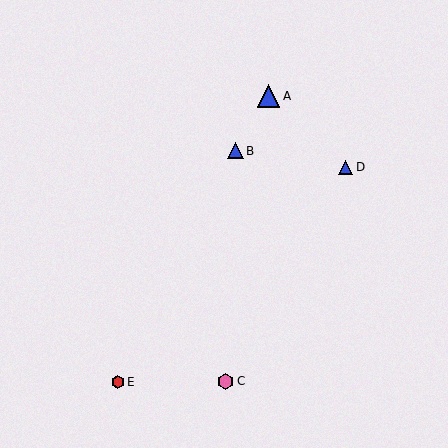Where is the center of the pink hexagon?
The center of the pink hexagon is at (226, 381).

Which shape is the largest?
The blue triangle (labeled A) is the largest.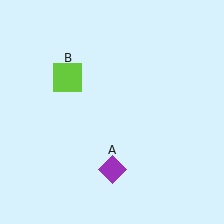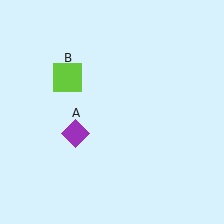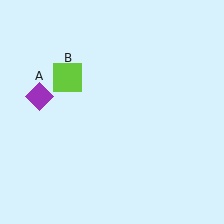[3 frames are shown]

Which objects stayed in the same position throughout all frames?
Lime square (object B) remained stationary.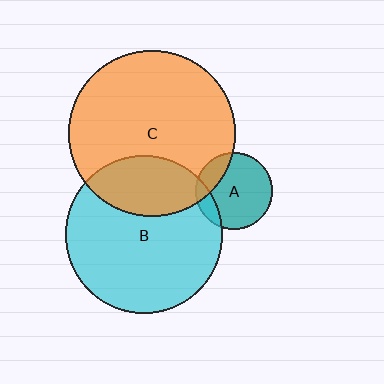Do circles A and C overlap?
Yes.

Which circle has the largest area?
Circle C (orange).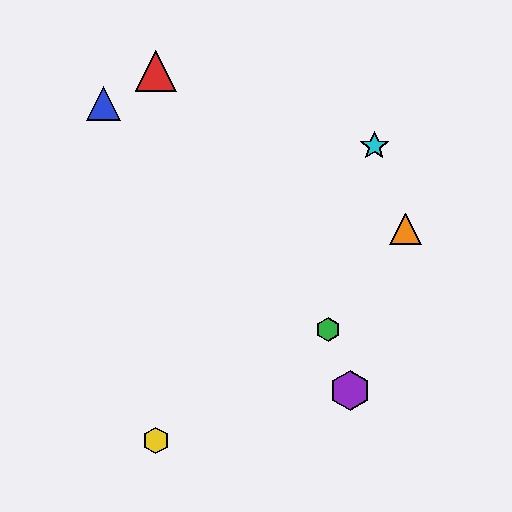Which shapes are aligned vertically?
The red triangle, the yellow hexagon are aligned vertically.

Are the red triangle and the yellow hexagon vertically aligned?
Yes, both are at x≈156.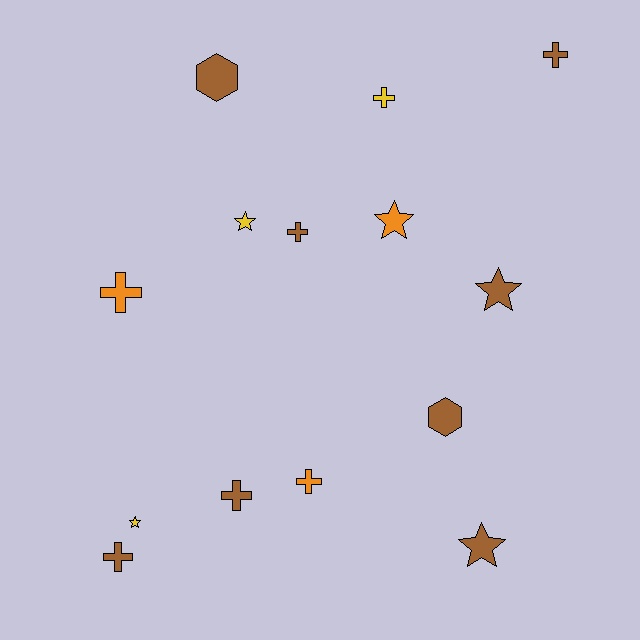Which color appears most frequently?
Brown, with 8 objects.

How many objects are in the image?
There are 14 objects.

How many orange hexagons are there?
There are no orange hexagons.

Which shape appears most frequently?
Cross, with 7 objects.